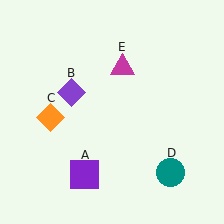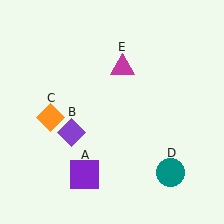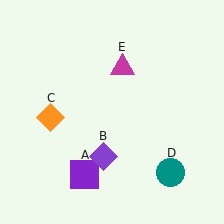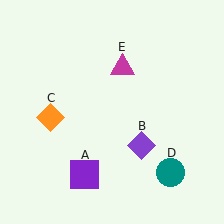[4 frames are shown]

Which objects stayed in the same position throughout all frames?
Purple square (object A) and orange diamond (object C) and teal circle (object D) and magenta triangle (object E) remained stationary.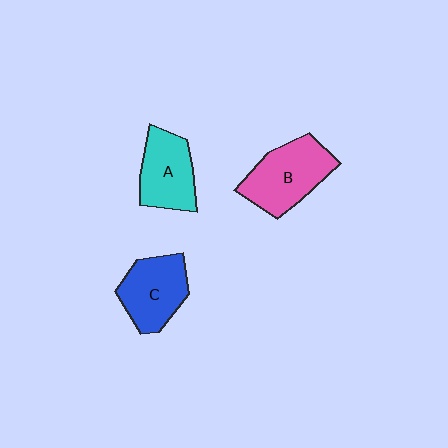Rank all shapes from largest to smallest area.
From largest to smallest: B (pink), C (blue), A (cyan).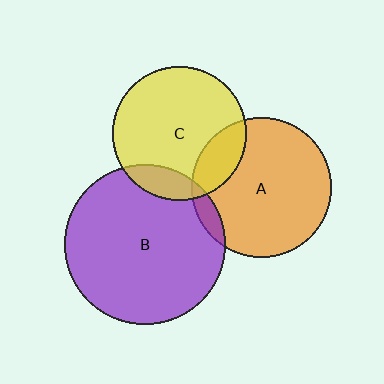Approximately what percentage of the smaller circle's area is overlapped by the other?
Approximately 15%.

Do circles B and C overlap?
Yes.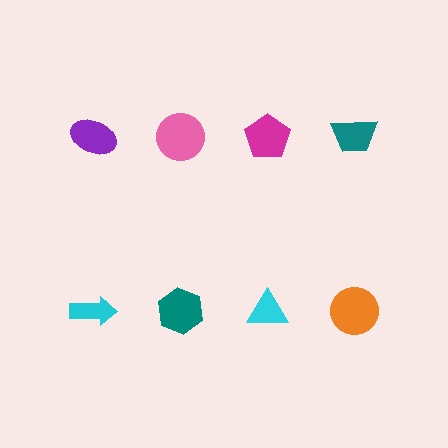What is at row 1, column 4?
A teal trapezoid.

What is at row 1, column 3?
A magenta pentagon.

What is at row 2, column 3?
A cyan triangle.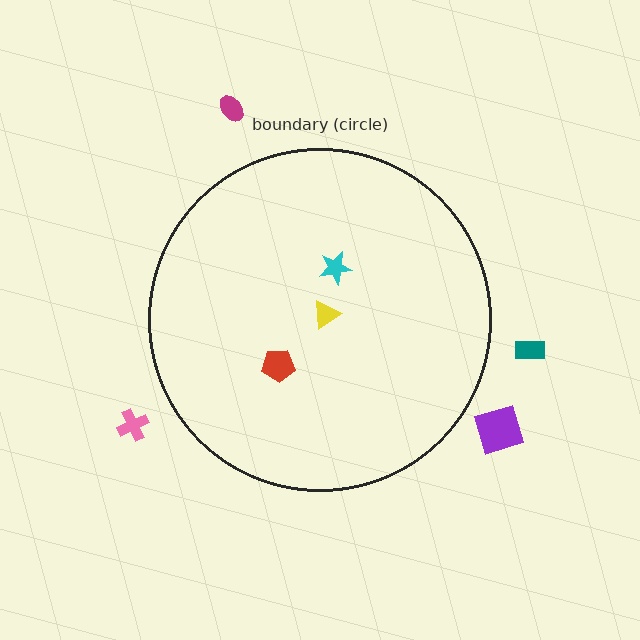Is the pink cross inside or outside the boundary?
Outside.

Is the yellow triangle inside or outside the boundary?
Inside.